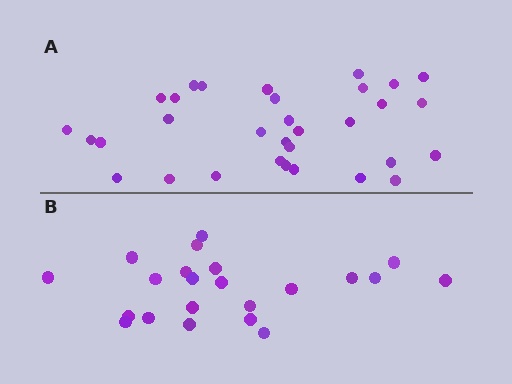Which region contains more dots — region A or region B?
Region A (the top region) has more dots.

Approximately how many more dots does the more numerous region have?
Region A has roughly 10 or so more dots than region B.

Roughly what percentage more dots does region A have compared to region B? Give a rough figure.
About 45% more.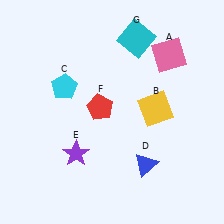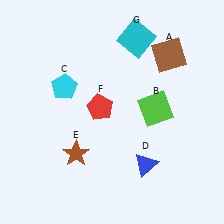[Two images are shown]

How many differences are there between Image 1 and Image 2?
There are 3 differences between the two images.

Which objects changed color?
A changed from pink to brown. B changed from yellow to lime. E changed from purple to brown.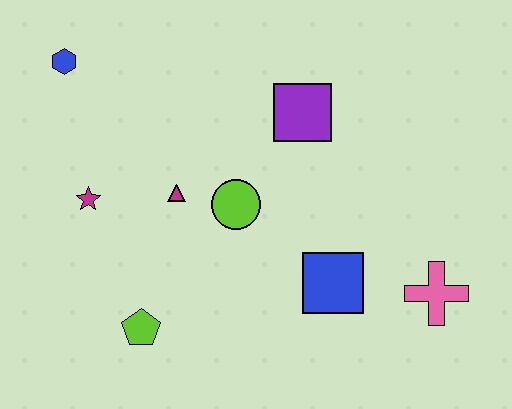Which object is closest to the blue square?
The pink cross is closest to the blue square.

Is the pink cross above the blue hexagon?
No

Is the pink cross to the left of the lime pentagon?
No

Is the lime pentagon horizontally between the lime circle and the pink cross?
No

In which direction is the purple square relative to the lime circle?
The purple square is above the lime circle.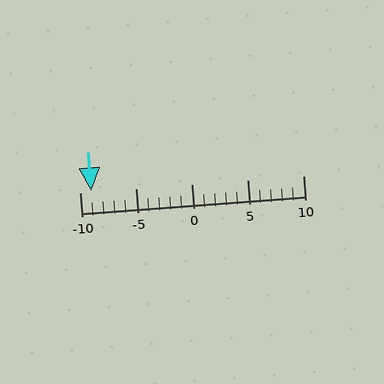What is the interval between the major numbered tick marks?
The major tick marks are spaced 5 units apart.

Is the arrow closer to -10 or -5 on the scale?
The arrow is closer to -10.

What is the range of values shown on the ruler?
The ruler shows values from -10 to 10.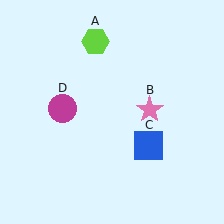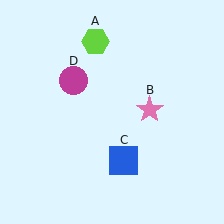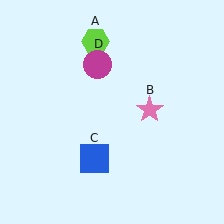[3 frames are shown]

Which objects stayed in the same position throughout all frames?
Lime hexagon (object A) and pink star (object B) remained stationary.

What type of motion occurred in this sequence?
The blue square (object C), magenta circle (object D) rotated clockwise around the center of the scene.